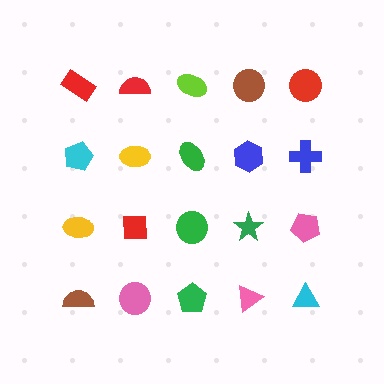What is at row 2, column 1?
A cyan pentagon.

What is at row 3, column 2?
A red square.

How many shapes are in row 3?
5 shapes.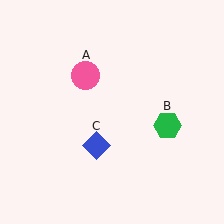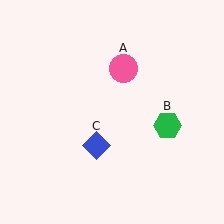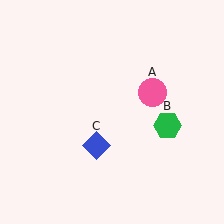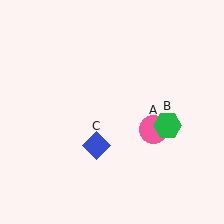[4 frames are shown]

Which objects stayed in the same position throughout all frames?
Green hexagon (object B) and blue diamond (object C) remained stationary.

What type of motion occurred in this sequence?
The pink circle (object A) rotated clockwise around the center of the scene.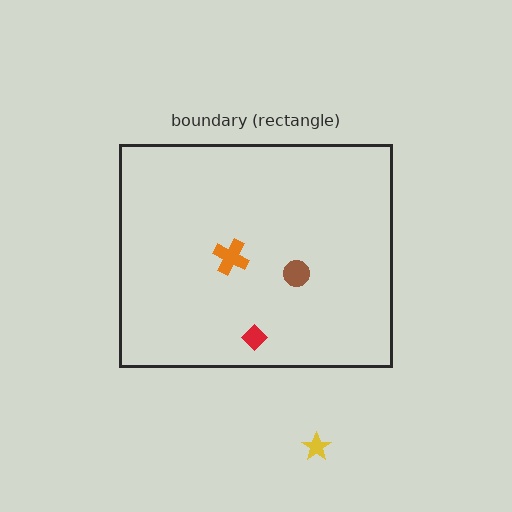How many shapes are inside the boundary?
3 inside, 1 outside.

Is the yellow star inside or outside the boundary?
Outside.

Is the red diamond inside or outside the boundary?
Inside.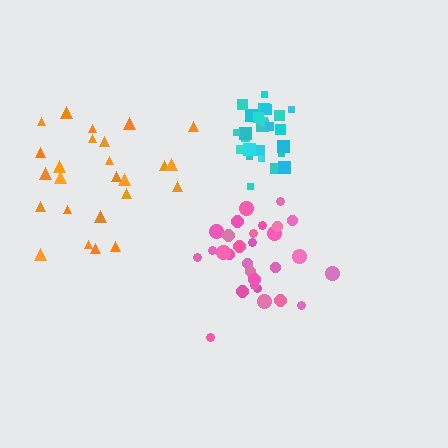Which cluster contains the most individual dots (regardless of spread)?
Pink (30).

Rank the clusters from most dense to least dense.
cyan, pink, orange.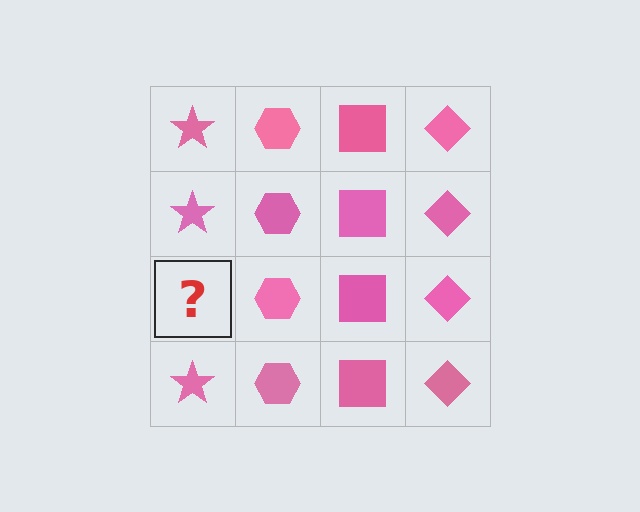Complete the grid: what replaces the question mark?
The question mark should be replaced with a pink star.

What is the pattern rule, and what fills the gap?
The rule is that each column has a consistent shape. The gap should be filled with a pink star.